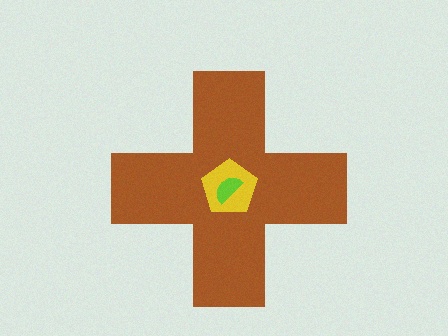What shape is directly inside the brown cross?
The yellow pentagon.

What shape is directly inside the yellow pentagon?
The lime semicircle.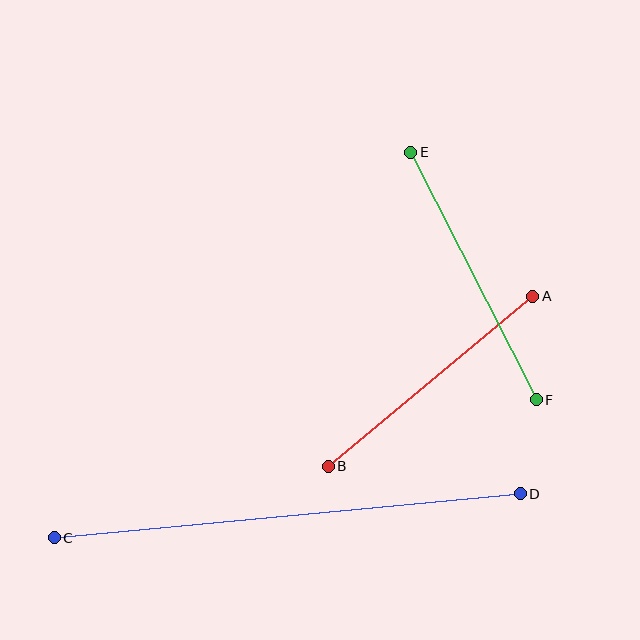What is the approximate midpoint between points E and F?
The midpoint is at approximately (473, 276) pixels.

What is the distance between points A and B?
The distance is approximately 266 pixels.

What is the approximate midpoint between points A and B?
The midpoint is at approximately (431, 381) pixels.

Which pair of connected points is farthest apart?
Points C and D are farthest apart.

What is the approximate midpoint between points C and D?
The midpoint is at approximately (287, 516) pixels.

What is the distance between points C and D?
The distance is approximately 468 pixels.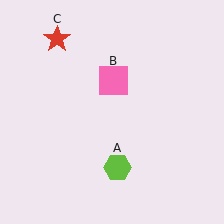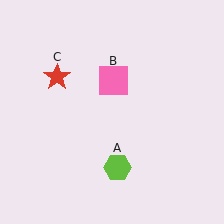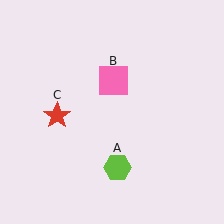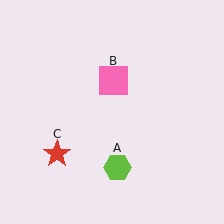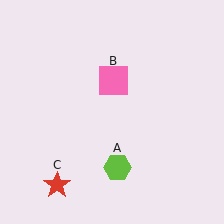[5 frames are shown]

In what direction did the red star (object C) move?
The red star (object C) moved down.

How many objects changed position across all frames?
1 object changed position: red star (object C).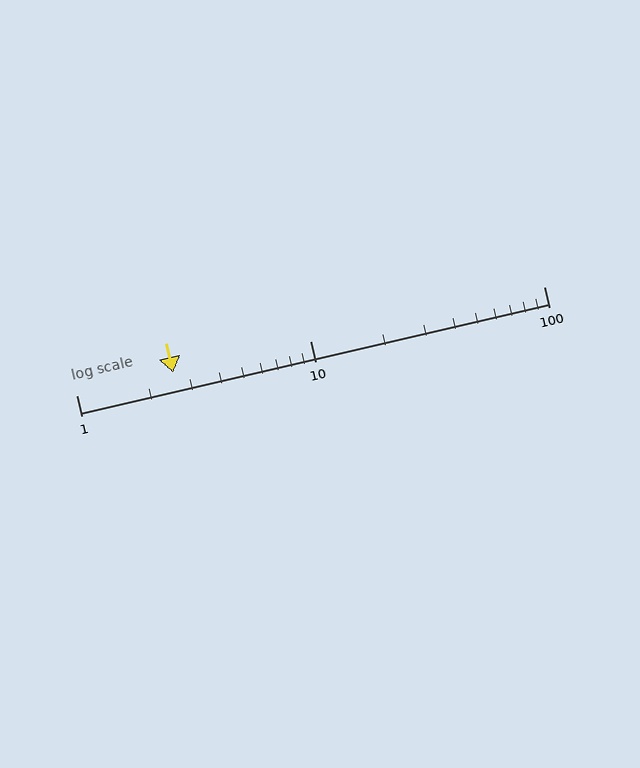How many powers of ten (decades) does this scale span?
The scale spans 2 decades, from 1 to 100.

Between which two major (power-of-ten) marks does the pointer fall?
The pointer is between 1 and 10.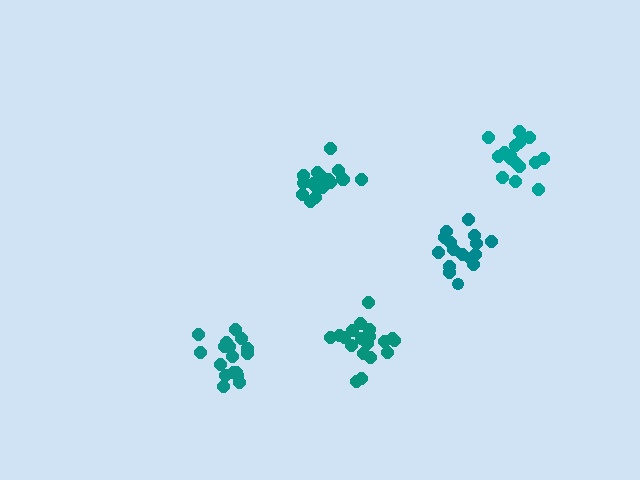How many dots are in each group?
Group 1: 18 dots, Group 2: 19 dots, Group 3: 19 dots, Group 4: 16 dots, Group 5: 16 dots (88 total).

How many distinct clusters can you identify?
There are 5 distinct clusters.